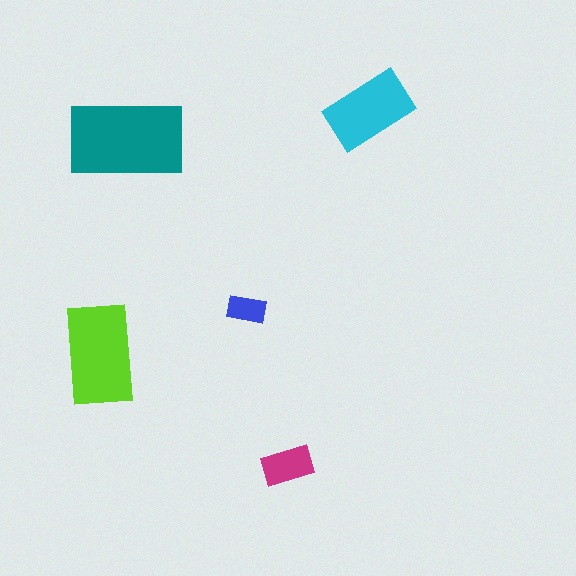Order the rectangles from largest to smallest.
the teal one, the lime one, the cyan one, the magenta one, the blue one.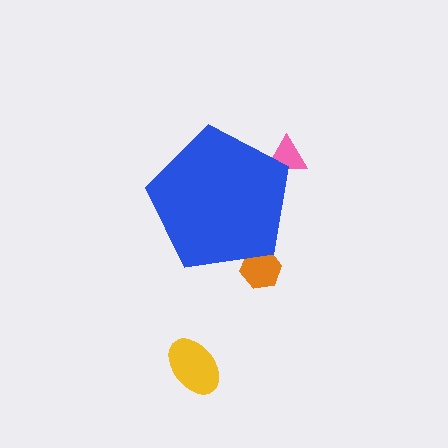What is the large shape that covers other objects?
A blue pentagon.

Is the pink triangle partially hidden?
Yes, the pink triangle is partially hidden behind the blue pentagon.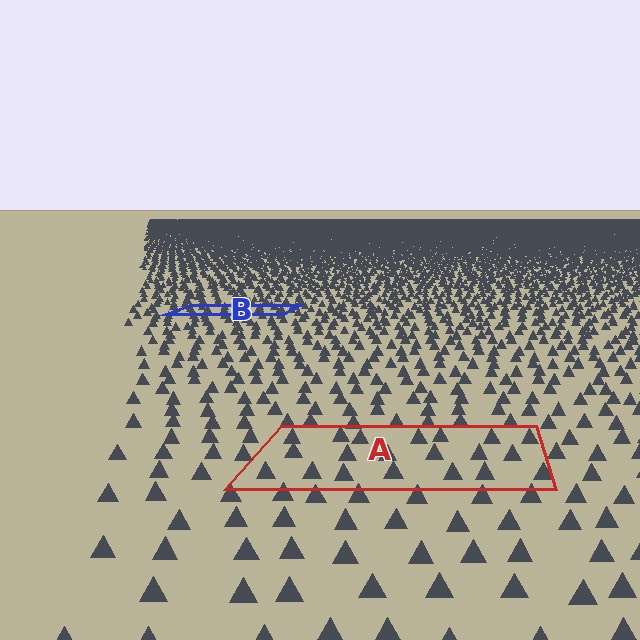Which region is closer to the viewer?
Region A is closer. The texture elements there are larger and more spread out.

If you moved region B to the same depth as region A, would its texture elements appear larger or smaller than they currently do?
They would appear larger. At a closer depth, the same texture elements are projected at a bigger on-screen size.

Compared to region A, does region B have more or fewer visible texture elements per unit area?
Region B has more texture elements per unit area — they are packed more densely because it is farther away.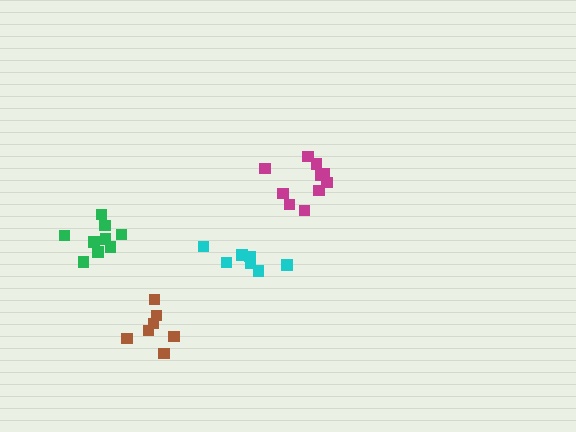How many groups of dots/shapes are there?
There are 4 groups.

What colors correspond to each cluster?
The clusters are colored: magenta, cyan, brown, green.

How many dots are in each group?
Group 1: 10 dots, Group 2: 7 dots, Group 3: 7 dots, Group 4: 9 dots (33 total).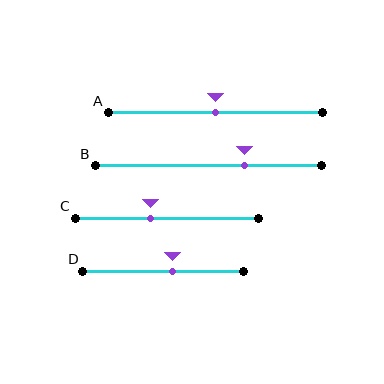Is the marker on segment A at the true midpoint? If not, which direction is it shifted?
Yes, the marker on segment A is at the true midpoint.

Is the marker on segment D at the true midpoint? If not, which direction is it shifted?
No, the marker on segment D is shifted to the right by about 6% of the segment length.